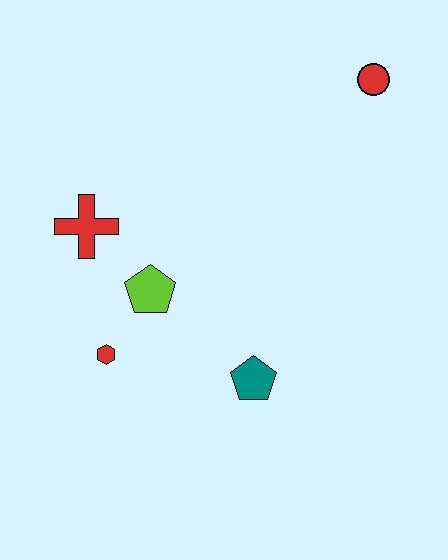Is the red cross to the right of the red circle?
No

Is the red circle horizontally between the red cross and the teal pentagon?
No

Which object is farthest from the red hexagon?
The red circle is farthest from the red hexagon.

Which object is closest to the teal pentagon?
The lime pentagon is closest to the teal pentagon.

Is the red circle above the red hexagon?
Yes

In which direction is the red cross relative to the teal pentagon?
The red cross is to the left of the teal pentagon.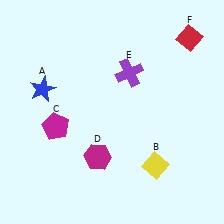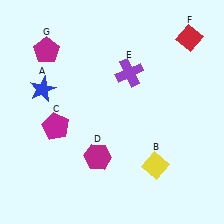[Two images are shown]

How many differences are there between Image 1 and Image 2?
There is 1 difference between the two images.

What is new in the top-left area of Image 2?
A magenta pentagon (G) was added in the top-left area of Image 2.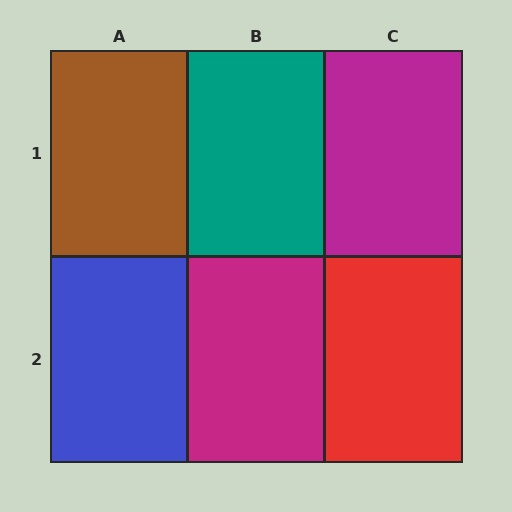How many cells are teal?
1 cell is teal.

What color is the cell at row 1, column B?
Teal.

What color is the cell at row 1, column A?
Brown.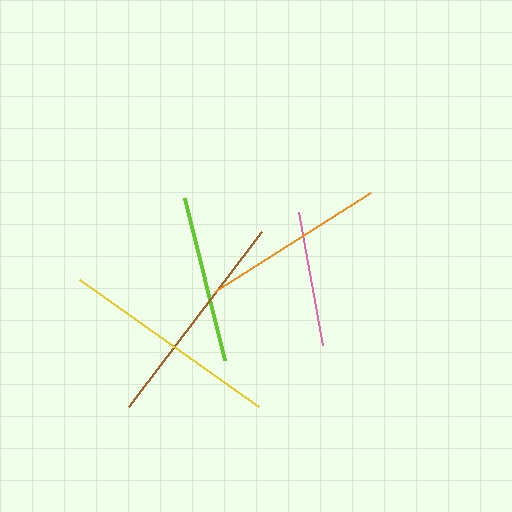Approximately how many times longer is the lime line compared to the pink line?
The lime line is approximately 1.2 times the length of the pink line.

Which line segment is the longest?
The brown line is the longest at approximately 221 pixels.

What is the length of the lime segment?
The lime segment is approximately 167 pixels long.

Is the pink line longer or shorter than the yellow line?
The yellow line is longer than the pink line.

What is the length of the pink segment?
The pink segment is approximately 135 pixels long.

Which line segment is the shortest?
The pink line is the shortest at approximately 135 pixels.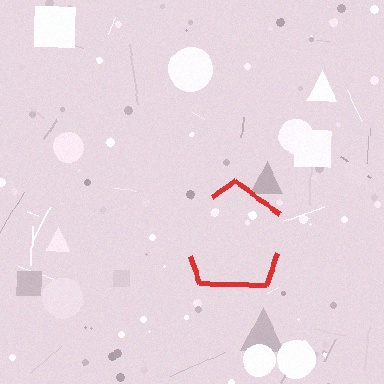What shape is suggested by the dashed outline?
The dashed outline suggests a pentagon.